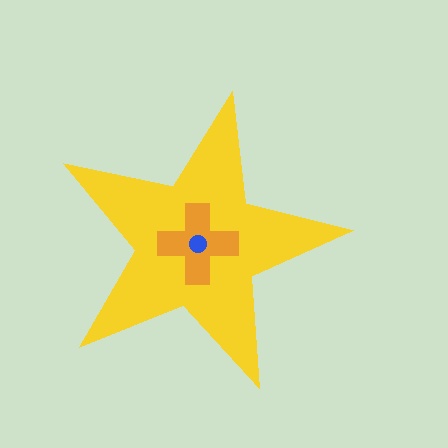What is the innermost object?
The blue circle.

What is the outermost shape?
The yellow star.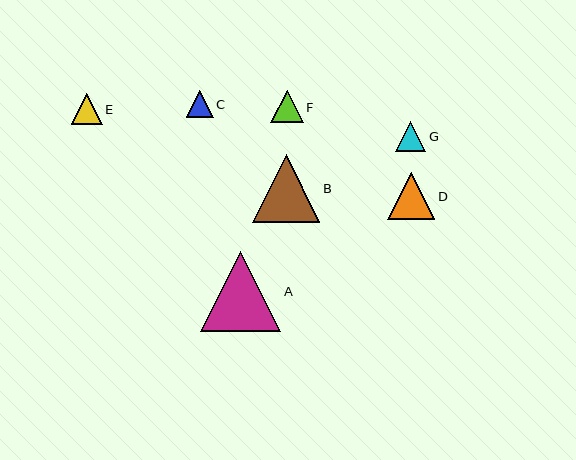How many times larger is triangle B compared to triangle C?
Triangle B is approximately 2.5 times the size of triangle C.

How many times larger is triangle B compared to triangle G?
Triangle B is approximately 2.2 times the size of triangle G.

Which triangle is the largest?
Triangle A is the largest with a size of approximately 80 pixels.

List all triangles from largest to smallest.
From largest to smallest: A, B, D, F, E, G, C.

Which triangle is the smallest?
Triangle C is the smallest with a size of approximately 27 pixels.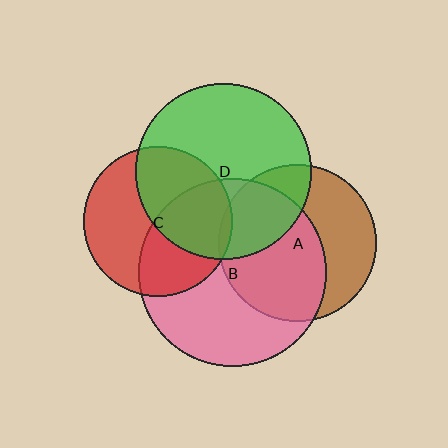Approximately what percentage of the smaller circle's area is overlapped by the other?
Approximately 30%.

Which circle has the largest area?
Circle B (pink).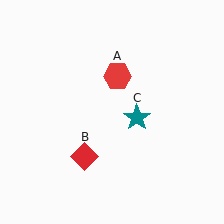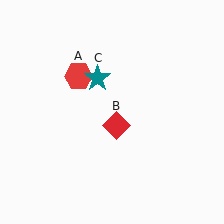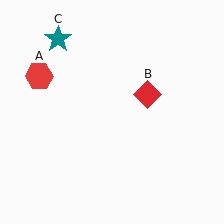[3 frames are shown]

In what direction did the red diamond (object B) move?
The red diamond (object B) moved up and to the right.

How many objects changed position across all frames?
3 objects changed position: red hexagon (object A), red diamond (object B), teal star (object C).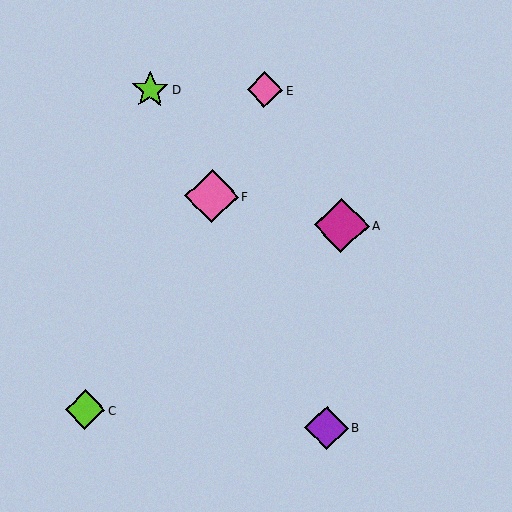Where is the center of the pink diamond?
The center of the pink diamond is at (265, 90).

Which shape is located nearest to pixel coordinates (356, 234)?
The magenta diamond (labeled A) at (342, 225) is nearest to that location.